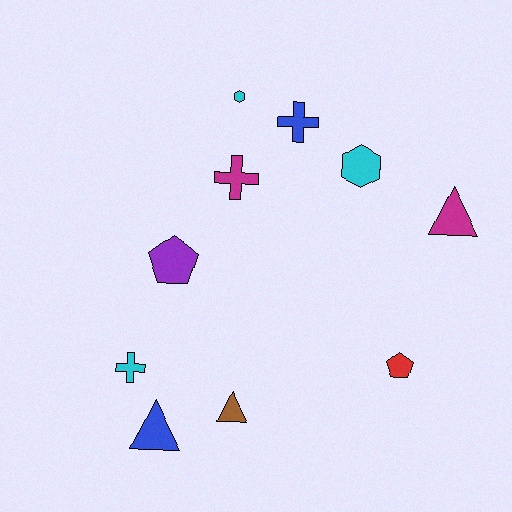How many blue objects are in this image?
There are 2 blue objects.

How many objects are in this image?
There are 10 objects.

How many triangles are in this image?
There are 3 triangles.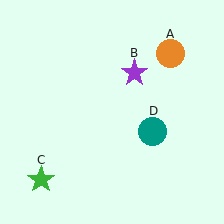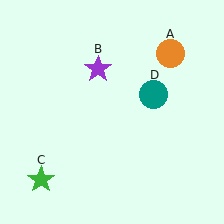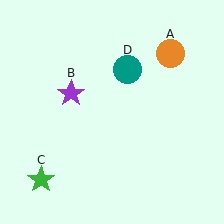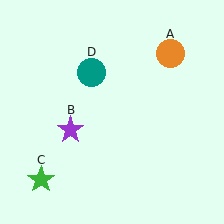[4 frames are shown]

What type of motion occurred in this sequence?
The purple star (object B), teal circle (object D) rotated counterclockwise around the center of the scene.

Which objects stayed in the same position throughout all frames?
Orange circle (object A) and green star (object C) remained stationary.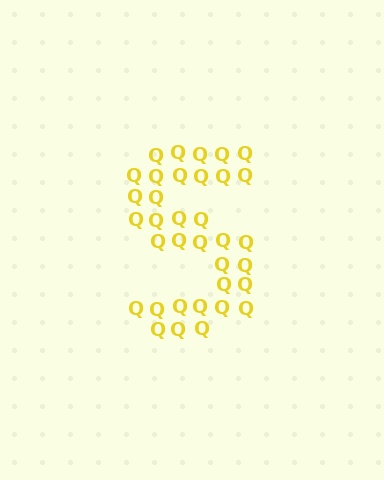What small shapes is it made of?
It is made of small letter Q's.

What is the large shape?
The large shape is the letter S.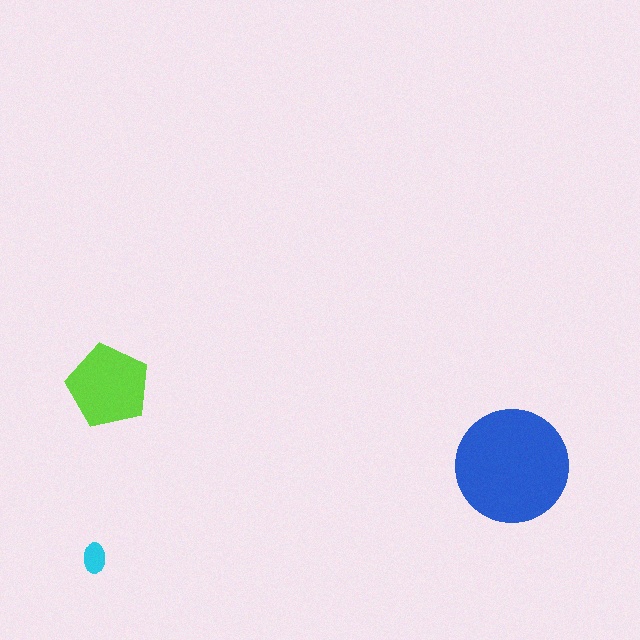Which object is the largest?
The blue circle.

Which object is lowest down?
The cyan ellipse is bottommost.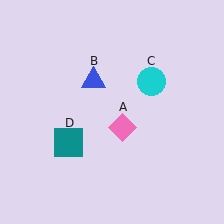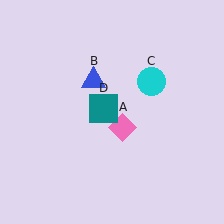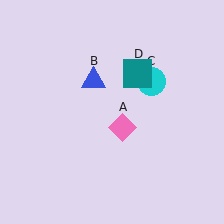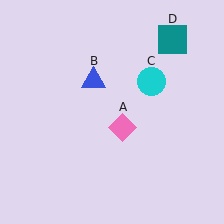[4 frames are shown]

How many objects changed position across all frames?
1 object changed position: teal square (object D).